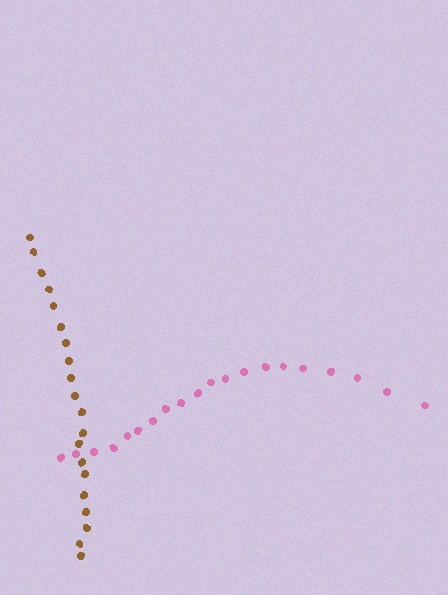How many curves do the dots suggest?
There are 2 distinct paths.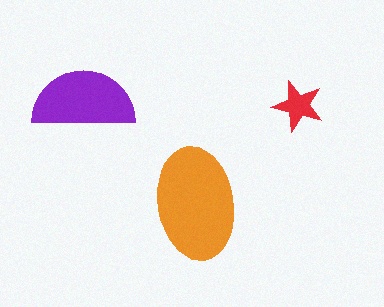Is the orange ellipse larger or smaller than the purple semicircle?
Larger.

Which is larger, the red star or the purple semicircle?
The purple semicircle.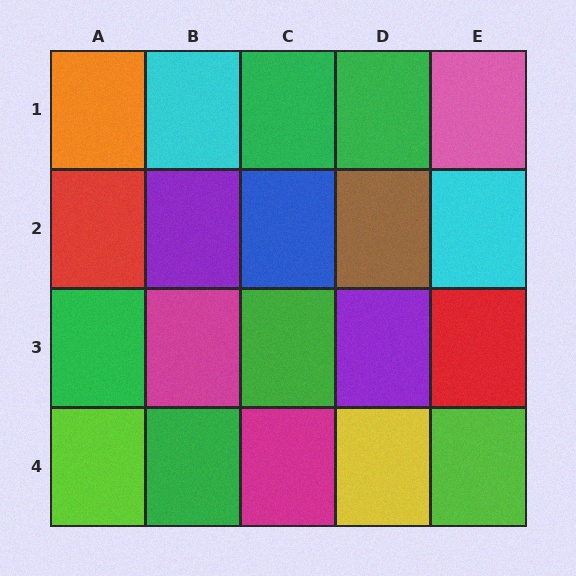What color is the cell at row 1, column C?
Green.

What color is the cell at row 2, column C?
Blue.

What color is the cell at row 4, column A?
Lime.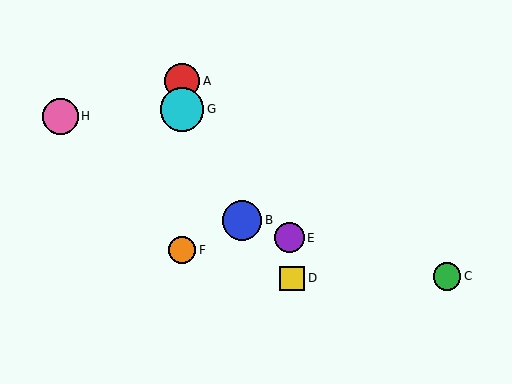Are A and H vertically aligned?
No, A is at x≈182 and H is at x≈60.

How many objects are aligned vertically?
3 objects (A, F, G) are aligned vertically.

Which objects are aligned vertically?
Objects A, F, G are aligned vertically.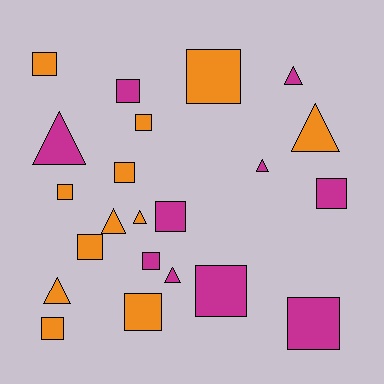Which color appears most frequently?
Orange, with 12 objects.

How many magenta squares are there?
There are 6 magenta squares.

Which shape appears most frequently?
Square, with 14 objects.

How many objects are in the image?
There are 22 objects.